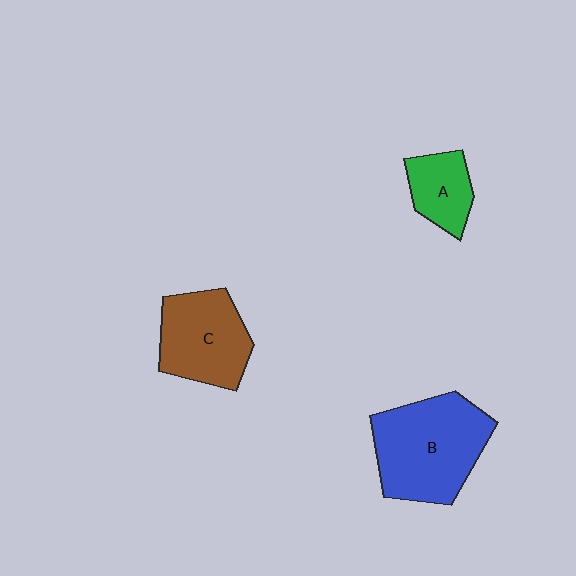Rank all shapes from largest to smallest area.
From largest to smallest: B (blue), C (brown), A (green).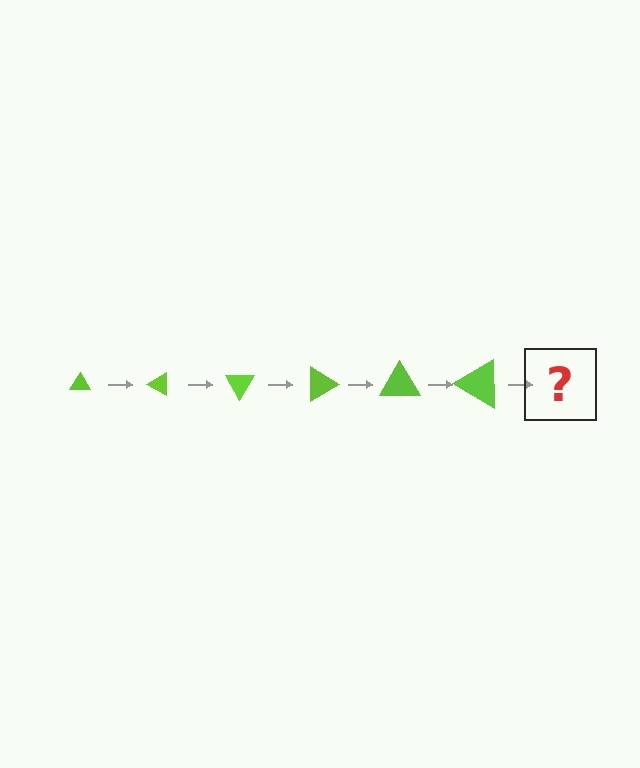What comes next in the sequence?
The next element should be a triangle, larger than the previous one and rotated 180 degrees from the start.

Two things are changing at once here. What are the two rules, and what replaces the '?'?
The two rules are that the triangle grows larger each step and it rotates 30 degrees each step. The '?' should be a triangle, larger than the previous one and rotated 180 degrees from the start.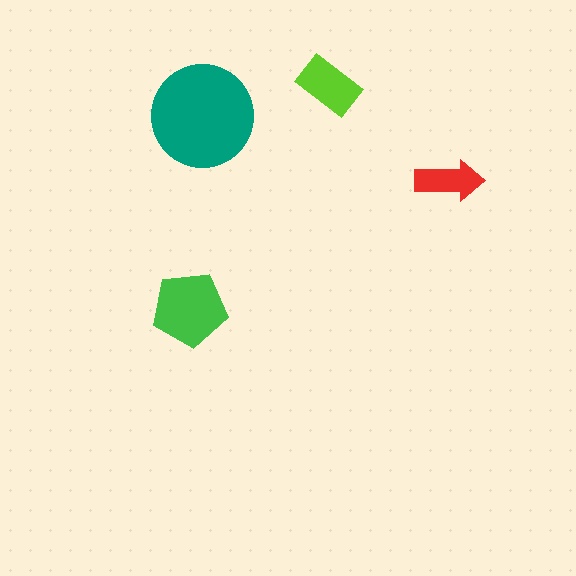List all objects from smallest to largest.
The red arrow, the lime rectangle, the green pentagon, the teal circle.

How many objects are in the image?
There are 4 objects in the image.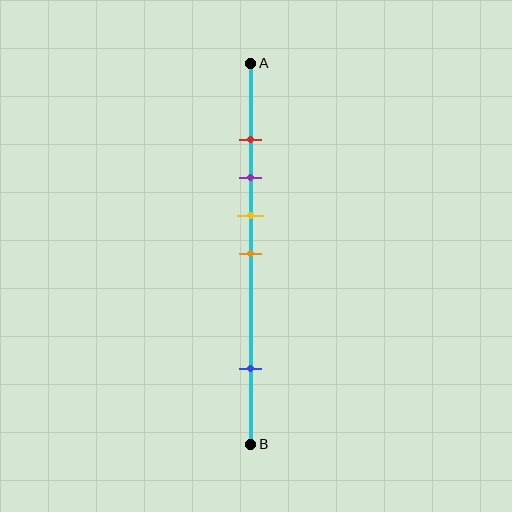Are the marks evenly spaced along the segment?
No, the marks are not evenly spaced.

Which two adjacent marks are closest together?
The red and purple marks are the closest adjacent pair.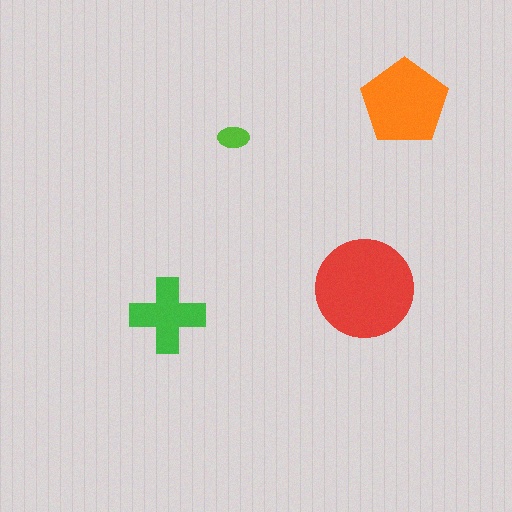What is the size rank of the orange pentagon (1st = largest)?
2nd.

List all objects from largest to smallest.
The red circle, the orange pentagon, the green cross, the lime ellipse.